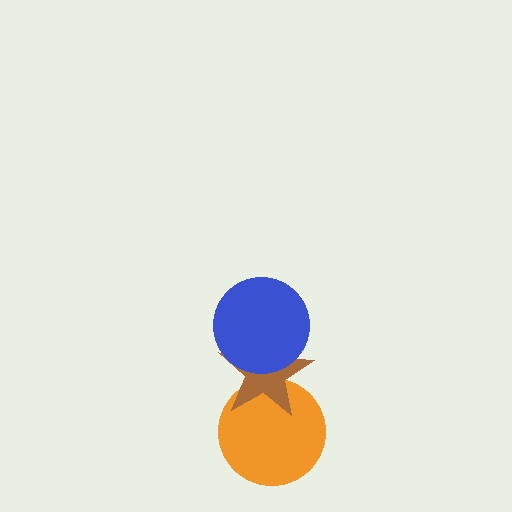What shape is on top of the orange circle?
The brown star is on top of the orange circle.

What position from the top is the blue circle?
The blue circle is 1st from the top.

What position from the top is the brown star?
The brown star is 2nd from the top.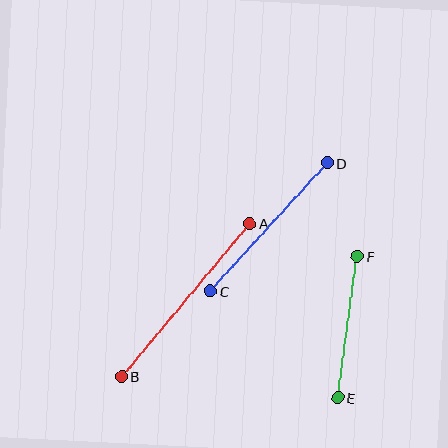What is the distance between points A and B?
The distance is approximately 200 pixels.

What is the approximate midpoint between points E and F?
The midpoint is at approximately (348, 327) pixels.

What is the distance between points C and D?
The distance is approximately 174 pixels.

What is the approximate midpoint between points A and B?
The midpoint is at approximately (186, 300) pixels.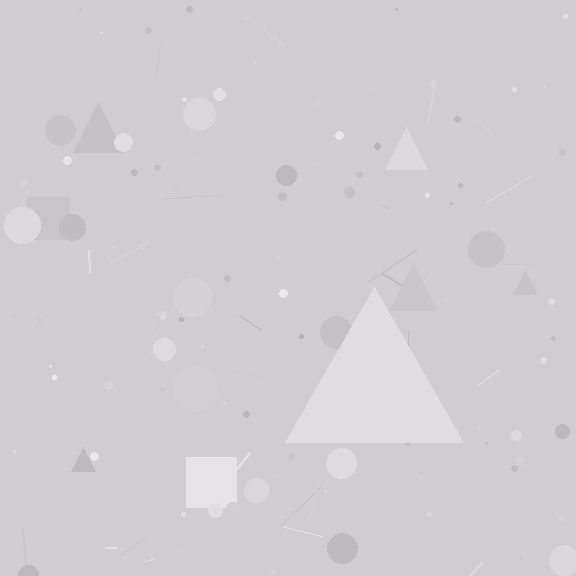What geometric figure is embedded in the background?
A triangle is embedded in the background.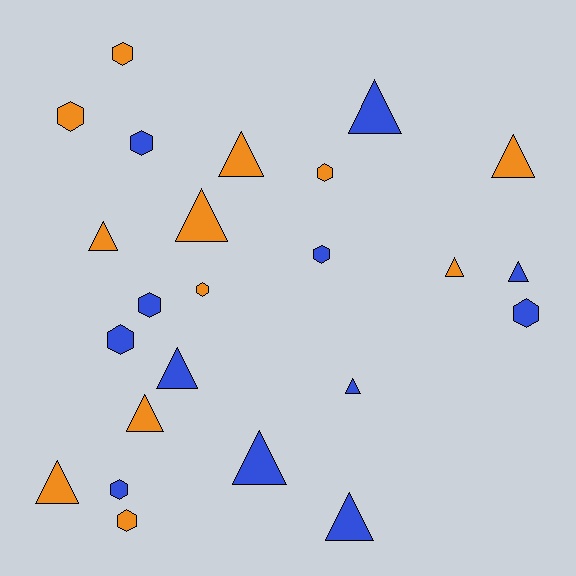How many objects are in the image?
There are 24 objects.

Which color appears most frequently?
Orange, with 12 objects.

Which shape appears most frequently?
Triangle, with 13 objects.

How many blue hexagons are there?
There are 6 blue hexagons.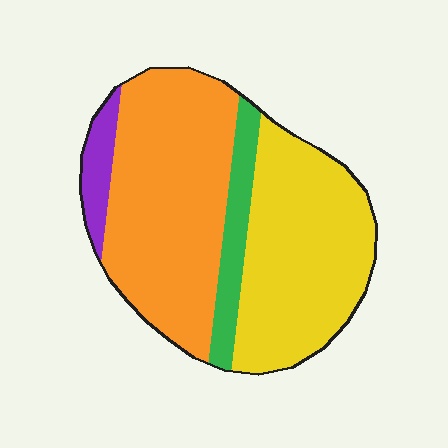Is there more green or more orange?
Orange.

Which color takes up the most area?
Orange, at roughly 45%.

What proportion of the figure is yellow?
Yellow covers around 40% of the figure.